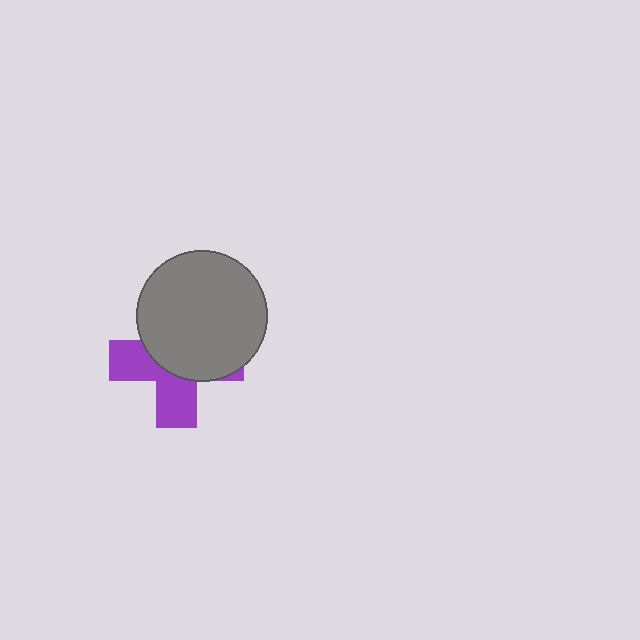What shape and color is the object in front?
The object in front is a gray circle.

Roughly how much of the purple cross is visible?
A small part of it is visible (roughly 43%).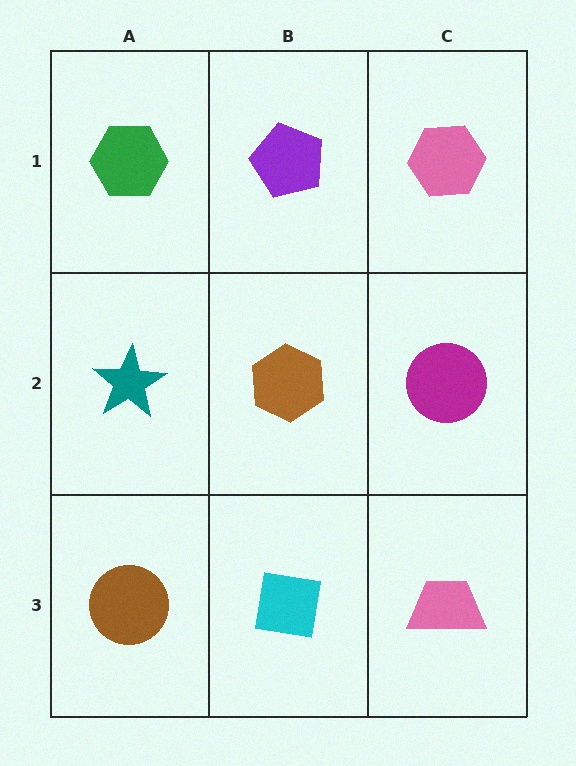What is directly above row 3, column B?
A brown hexagon.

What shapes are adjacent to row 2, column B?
A purple pentagon (row 1, column B), a cyan square (row 3, column B), a teal star (row 2, column A), a magenta circle (row 2, column C).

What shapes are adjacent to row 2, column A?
A green hexagon (row 1, column A), a brown circle (row 3, column A), a brown hexagon (row 2, column B).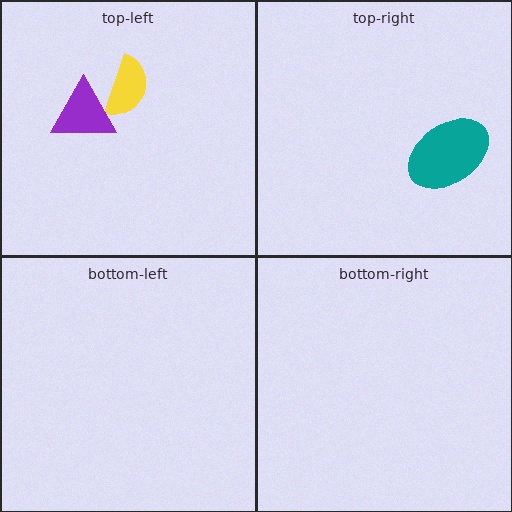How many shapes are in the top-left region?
2.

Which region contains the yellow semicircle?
The top-left region.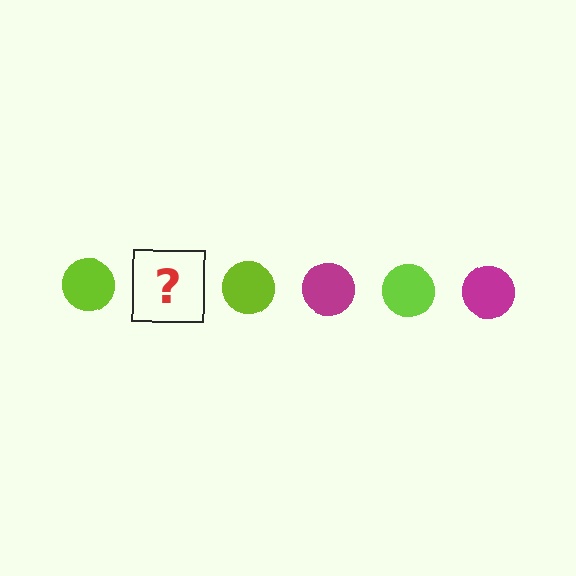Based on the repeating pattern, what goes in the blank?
The blank should be a magenta circle.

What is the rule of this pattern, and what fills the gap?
The rule is that the pattern cycles through lime, magenta circles. The gap should be filled with a magenta circle.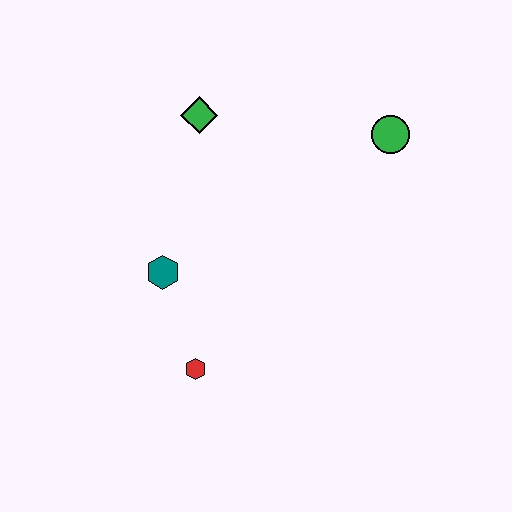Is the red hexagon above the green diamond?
No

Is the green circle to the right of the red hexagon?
Yes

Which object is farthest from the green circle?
The red hexagon is farthest from the green circle.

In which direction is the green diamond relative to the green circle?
The green diamond is to the left of the green circle.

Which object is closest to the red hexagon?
The teal hexagon is closest to the red hexagon.